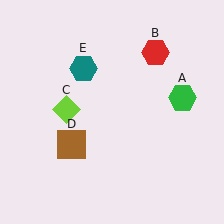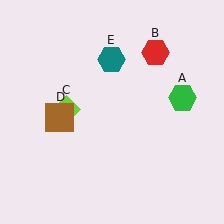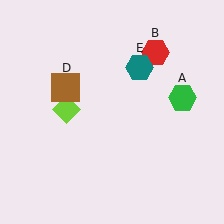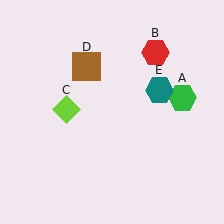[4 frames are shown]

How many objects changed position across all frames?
2 objects changed position: brown square (object D), teal hexagon (object E).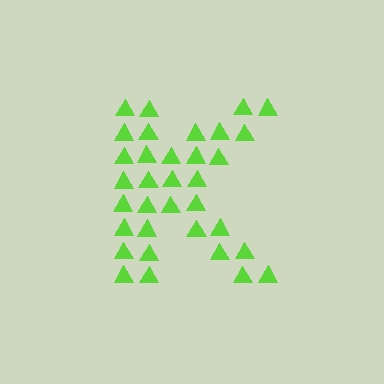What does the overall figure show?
The overall figure shows the letter K.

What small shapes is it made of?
It is made of small triangles.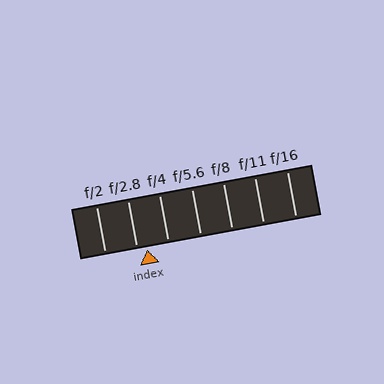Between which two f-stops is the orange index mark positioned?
The index mark is between f/2.8 and f/4.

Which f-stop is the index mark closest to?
The index mark is closest to f/2.8.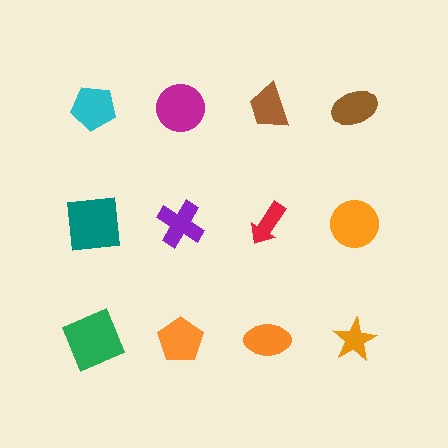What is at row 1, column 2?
A magenta circle.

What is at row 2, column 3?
A red arrow.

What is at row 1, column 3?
A brown trapezoid.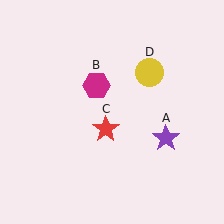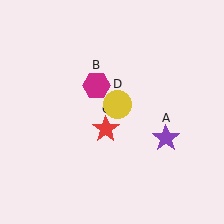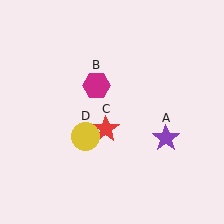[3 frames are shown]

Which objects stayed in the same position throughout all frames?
Purple star (object A) and magenta hexagon (object B) and red star (object C) remained stationary.